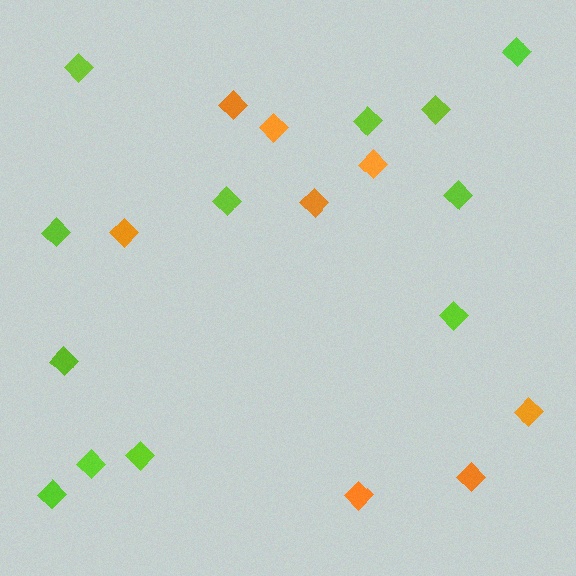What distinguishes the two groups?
There are 2 groups: one group of lime diamonds (12) and one group of orange diamonds (8).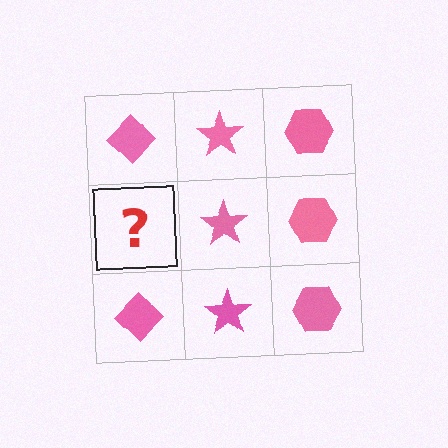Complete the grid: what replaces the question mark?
The question mark should be replaced with a pink diamond.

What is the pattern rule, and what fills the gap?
The rule is that each column has a consistent shape. The gap should be filled with a pink diamond.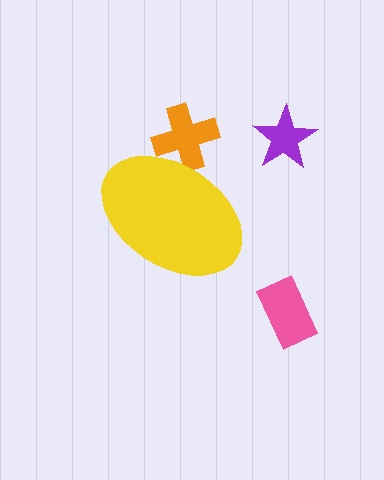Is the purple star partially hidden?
No, the purple star is fully visible.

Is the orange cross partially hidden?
Yes, the orange cross is partially hidden behind the yellow ellipse.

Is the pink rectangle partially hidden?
No, the pink rectangle is fully visible.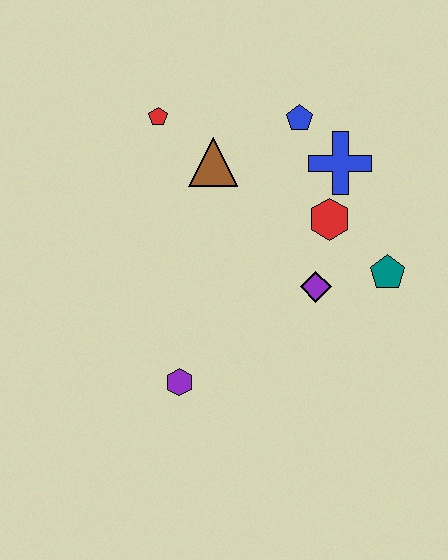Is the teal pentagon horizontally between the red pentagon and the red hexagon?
No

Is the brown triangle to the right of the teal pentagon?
No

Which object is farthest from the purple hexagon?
The blue pentagon is farthest from the purple hexagon.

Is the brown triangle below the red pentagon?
Yes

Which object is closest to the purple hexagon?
The purple diamond is closest to the purple hexagon.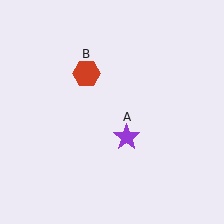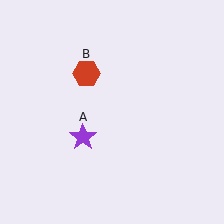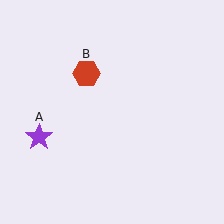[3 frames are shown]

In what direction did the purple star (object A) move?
The purple star (object A) moved left.